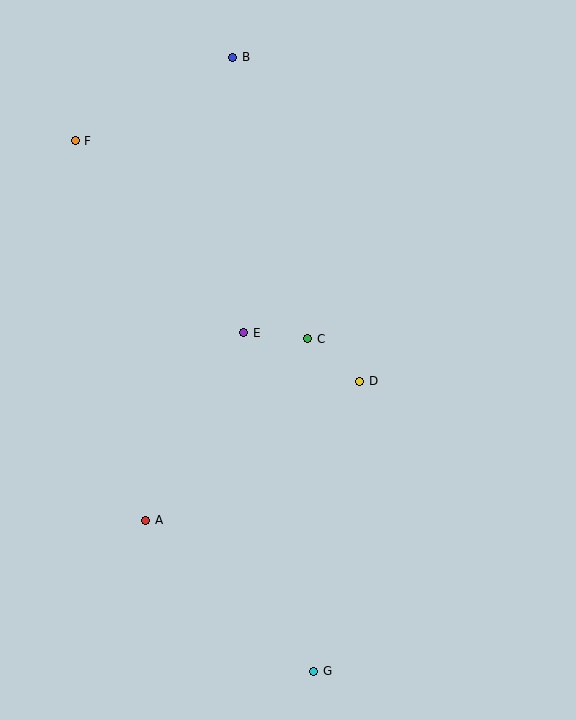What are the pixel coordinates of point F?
Point F is at (75, 141).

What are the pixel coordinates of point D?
Point D is at (360, 381).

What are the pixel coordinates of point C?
Point C is at (308, 339).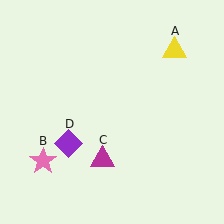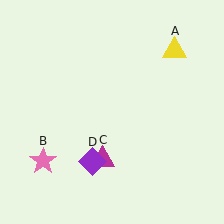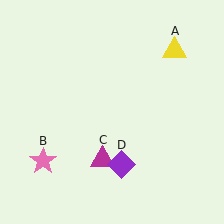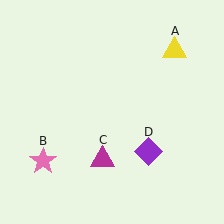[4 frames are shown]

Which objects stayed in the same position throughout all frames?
Yellow triangle (object A) and pink star (object B) and magenta triangle (object C) remained stationary.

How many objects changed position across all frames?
1 object changed position: purple diamond (object D).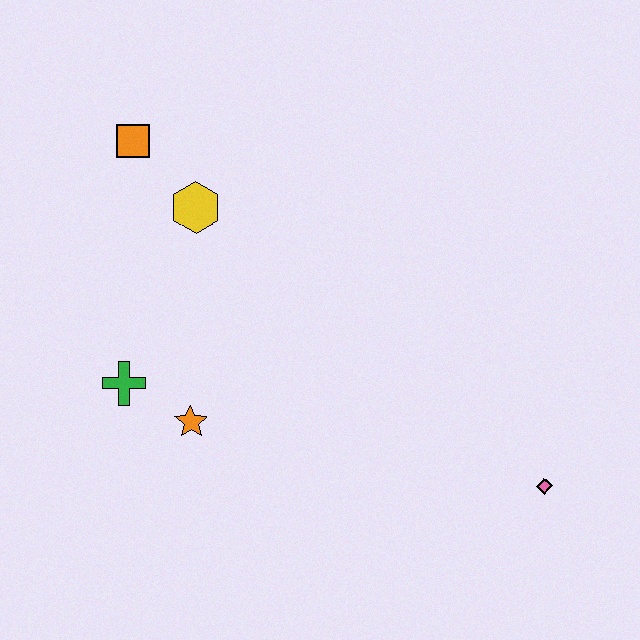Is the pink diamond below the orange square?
Yes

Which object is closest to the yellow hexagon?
The orange square is closest to the yellow hexagon.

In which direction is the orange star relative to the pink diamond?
The orange star is to the left of the pink diamond.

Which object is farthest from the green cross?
The pink diamond is farthest from the green cross.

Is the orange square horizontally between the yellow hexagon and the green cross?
Yes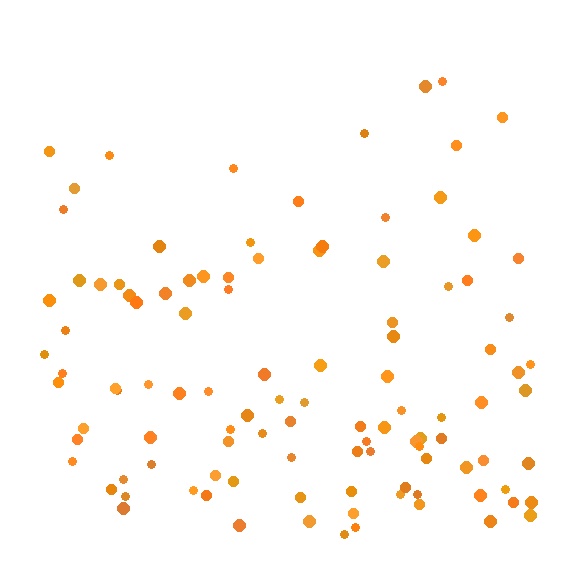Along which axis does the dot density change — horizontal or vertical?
Vertical.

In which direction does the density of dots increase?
From top to bottom, with the bottom side densest.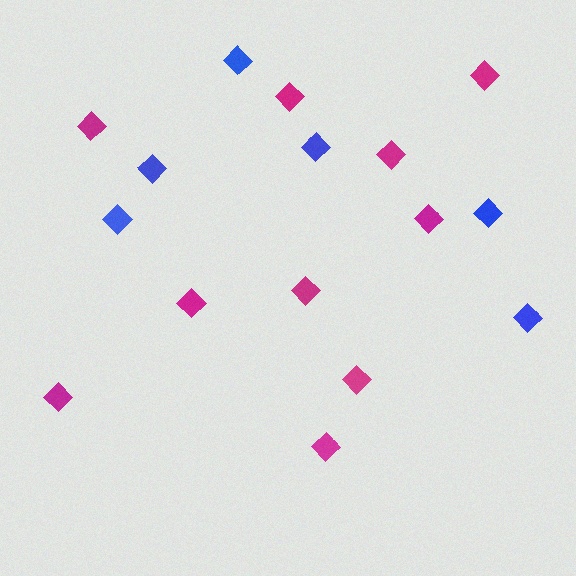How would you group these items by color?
There are 2 groups: one group of blue diamonds (6) and one group of magenta diamonds (10).